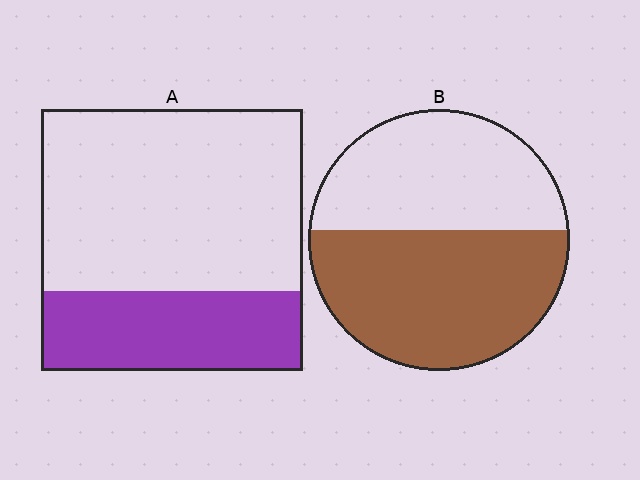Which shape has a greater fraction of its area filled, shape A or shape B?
Shape B.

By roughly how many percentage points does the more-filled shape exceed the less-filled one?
By roughly 25 percentage points (B over A).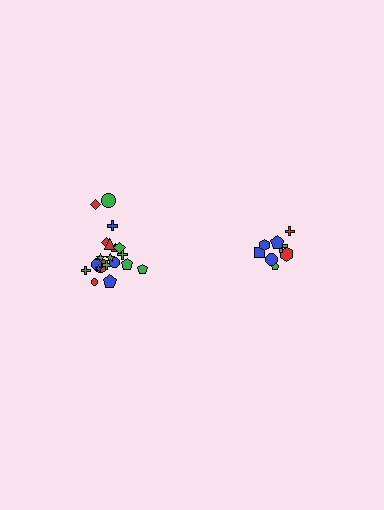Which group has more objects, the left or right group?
The left group.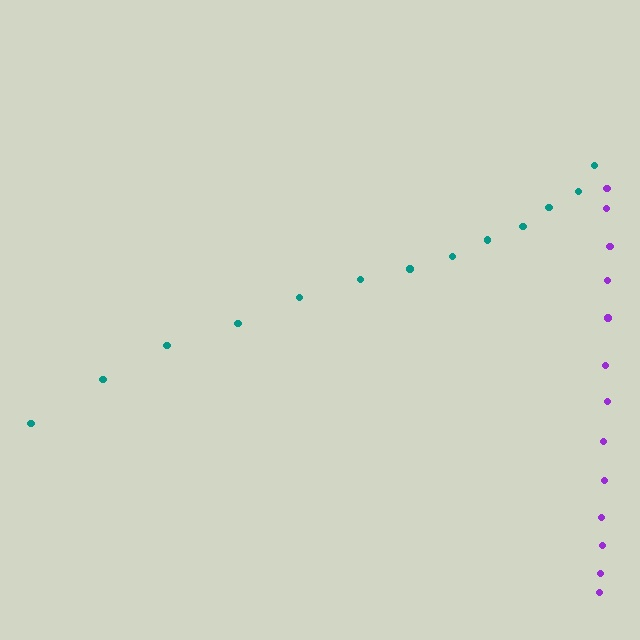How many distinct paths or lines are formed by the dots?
There are 2 distinct paths.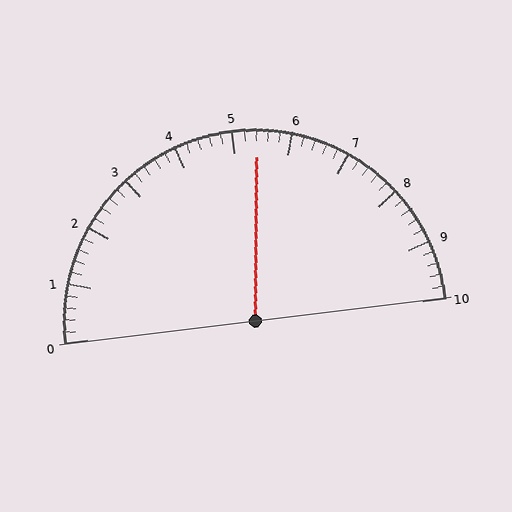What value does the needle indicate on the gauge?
The needle indicates approximately 5.4.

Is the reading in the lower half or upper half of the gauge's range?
The reading is in the upper half of the range (0 to 10).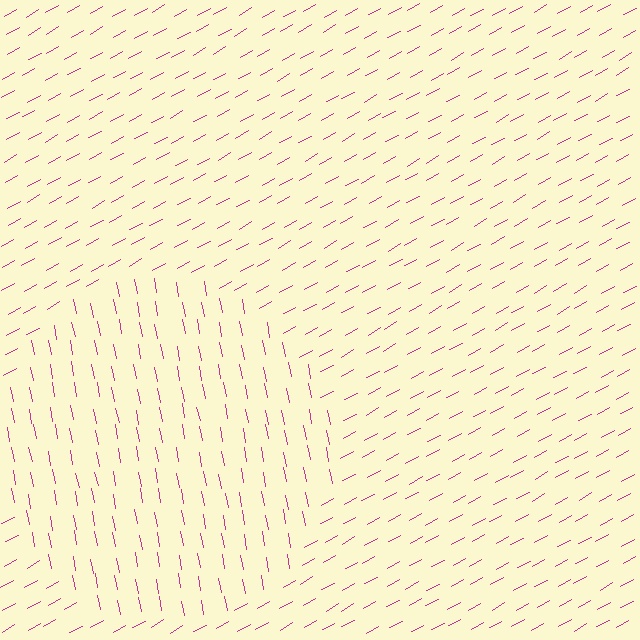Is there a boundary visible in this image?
Yes, there is a texture boundary formed by a change in line orientation.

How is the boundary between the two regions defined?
The boundary is defined purely by a change in line orientation (approximately 72 degrees difference). All lines are the same color and thickness.